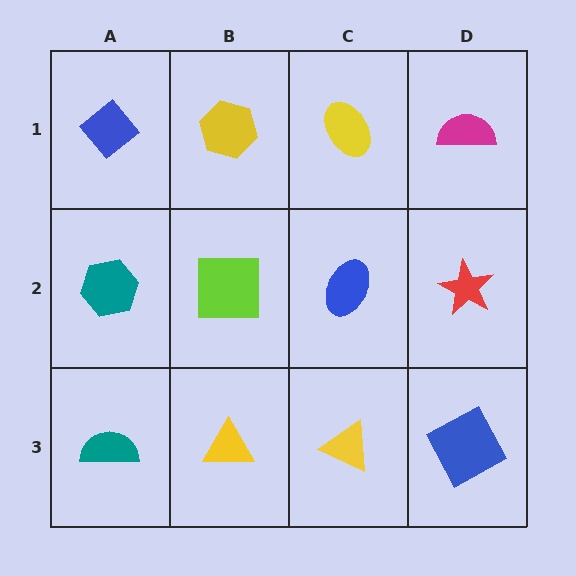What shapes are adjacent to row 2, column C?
A yellow ellipse (row 1, column C), a yellow triangle (row 3, column C), a lime square (row 2, column B), a red star (row 2, column D).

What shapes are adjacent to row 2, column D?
A magenta semicircle (row 1, column D), a blue square (row 3, column D), a blue ellipse (row 2, column C).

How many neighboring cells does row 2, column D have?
3.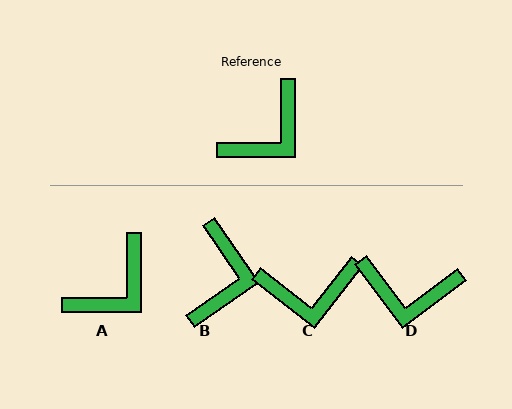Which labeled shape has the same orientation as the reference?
A.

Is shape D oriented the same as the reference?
No, it is off by about 53 degrees.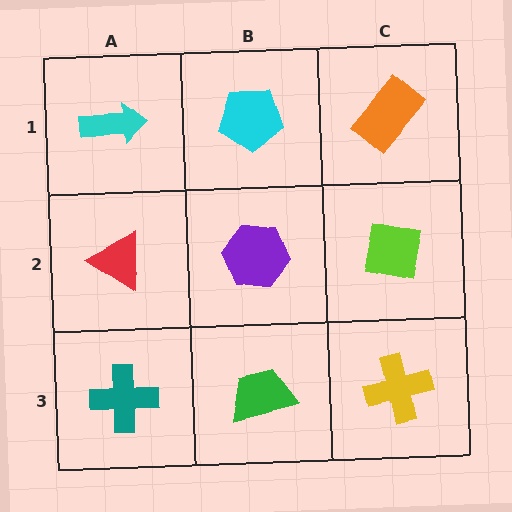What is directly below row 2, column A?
A teal cross.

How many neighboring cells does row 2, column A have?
3.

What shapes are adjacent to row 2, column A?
A cyan arrow (row 1, column A), a teal cross (row 3, column A), a purple hexagon (row 2, column B).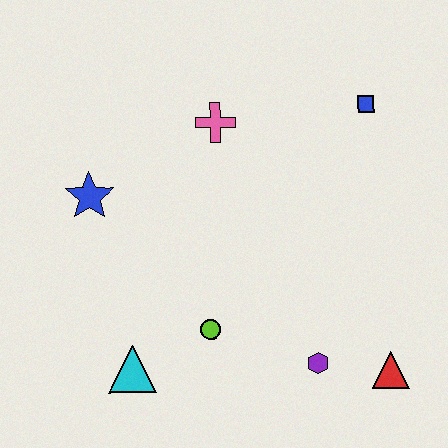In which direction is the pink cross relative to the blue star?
The pink cross is to the right of the blue star.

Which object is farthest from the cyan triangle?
The blue square is farthest from the cyan triangle.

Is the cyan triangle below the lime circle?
Yes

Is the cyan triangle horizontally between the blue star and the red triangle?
Yes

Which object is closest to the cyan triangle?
The lime circle is closest to the cyan triangle.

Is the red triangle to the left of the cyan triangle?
No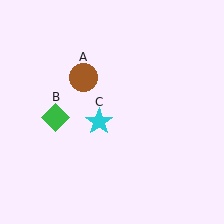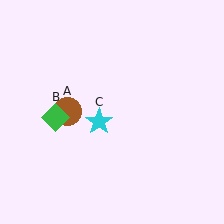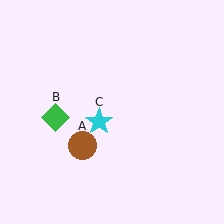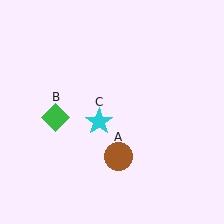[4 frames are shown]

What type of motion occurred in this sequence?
The brown circle (object A) rotated counterclockwise around the center of the scene.